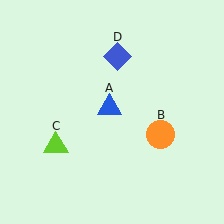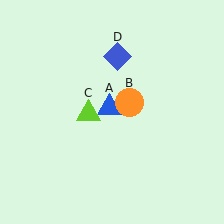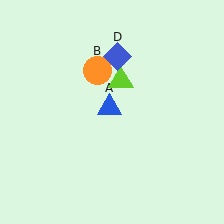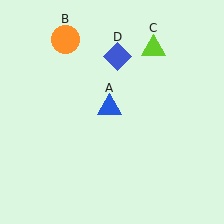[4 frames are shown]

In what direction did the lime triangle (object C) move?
The lime triangle (object C) moved up and to the right.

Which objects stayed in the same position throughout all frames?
Blue triangle (object A) and blue diamond (object D) remained stationary.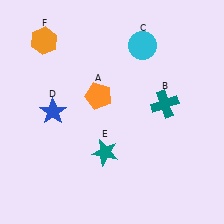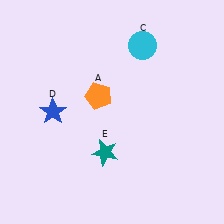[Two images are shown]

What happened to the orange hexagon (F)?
The orange hexagon (F) was removed in Image 2. It was in the top-left area of Image 1.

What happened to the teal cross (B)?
The teal cross (B) was removed in Image 2. It was in the top-right area of Image 1.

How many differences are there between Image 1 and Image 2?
There are 2 differences between the two images.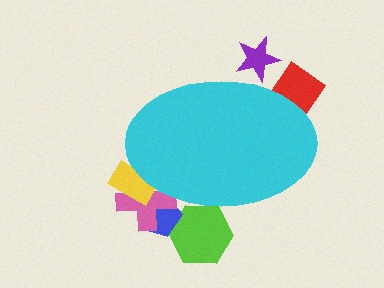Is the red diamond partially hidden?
Yes, the red diamond is partially hidden behind the cyan ellipse.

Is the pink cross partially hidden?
Yes, the pink cross is partially hidden behind the cyan ellipse.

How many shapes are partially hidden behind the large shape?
6 shapes are partially hidden.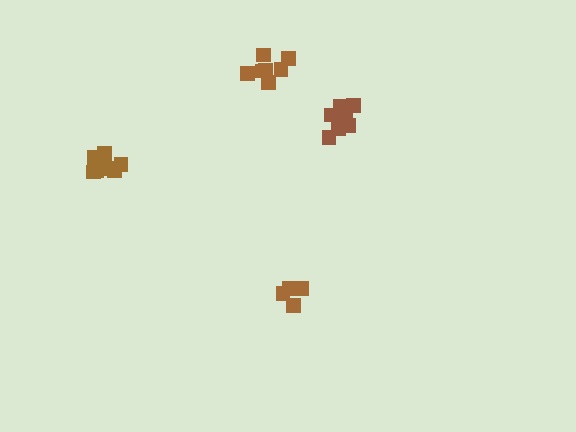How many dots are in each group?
Group 1: 5 dots, Group 2: 10 dots, Group 3: 11 dots, Group 4: 7 dots (33 total).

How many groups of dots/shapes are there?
There are 4 groups.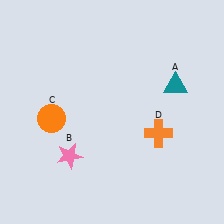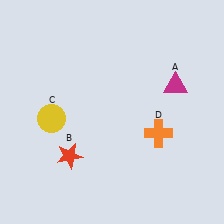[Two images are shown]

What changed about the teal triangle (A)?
In Image 1, A is teal. In Image 2, it changed to magenta.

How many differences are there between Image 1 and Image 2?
There are 3 differences between the two images.